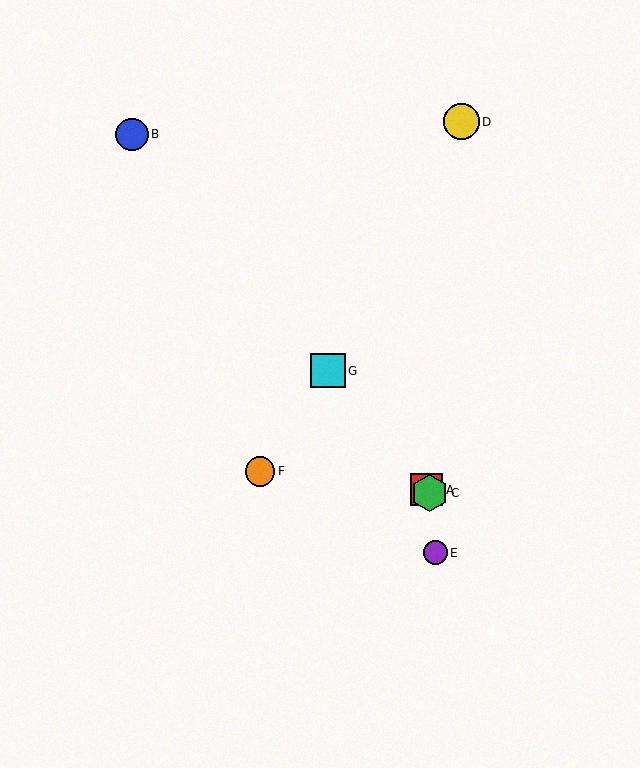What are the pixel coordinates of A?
Object A is at (427, 490).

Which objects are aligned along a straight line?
Objects A, B, C, G are aligned along a straight line.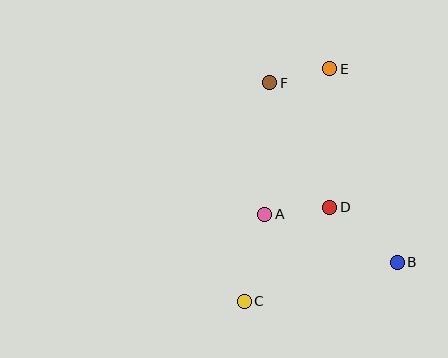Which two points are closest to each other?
Points E and F are closest to each other.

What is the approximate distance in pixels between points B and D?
The distance between B and D is approximately 87 pixels.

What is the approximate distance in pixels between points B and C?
The distance between B and C is approximately 158 pixels.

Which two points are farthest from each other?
Points C and E are farthest from each other.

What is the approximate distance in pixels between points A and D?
The distance between A and D is approximately 65 pixels.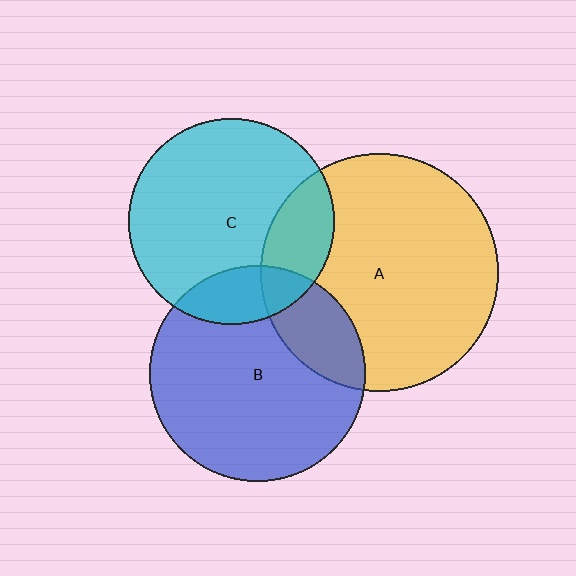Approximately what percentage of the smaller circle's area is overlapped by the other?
Approximately 20%.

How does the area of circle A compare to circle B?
Approximately 1.2 times.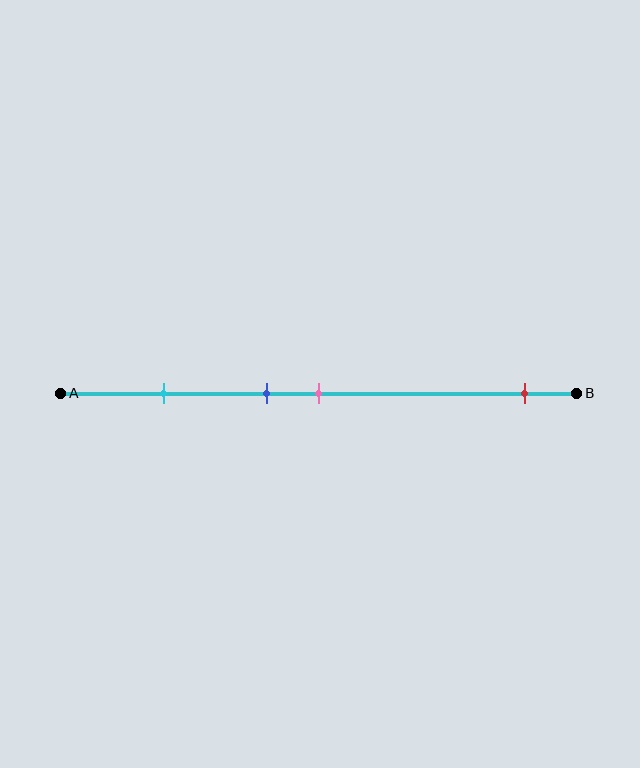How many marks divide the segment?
There are 4 marks dividing the segment.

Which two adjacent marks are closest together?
The blue and pink marks are the closest adjacent pair.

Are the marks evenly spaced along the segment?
No, the marks are not evenly spaced.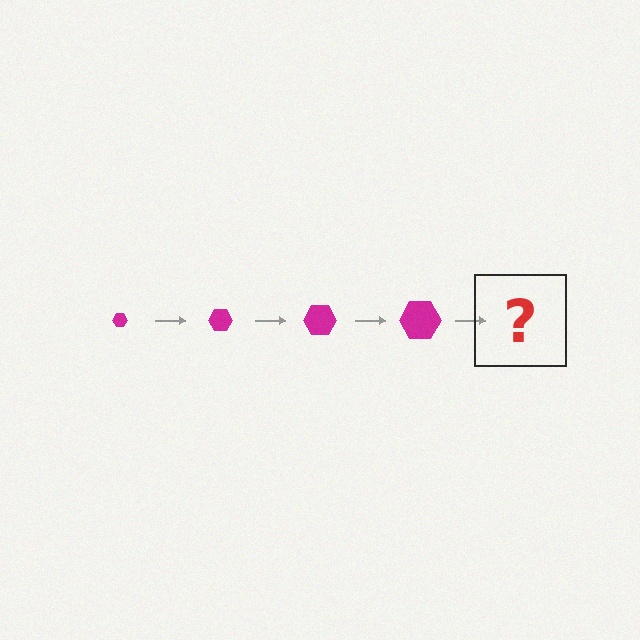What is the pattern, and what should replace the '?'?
The pattern is that the hexagon gets progressively larger each step. The '?' should be a magenta hexagon, larger than the previous one.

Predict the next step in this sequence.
The next step is a magenta hexagon, larger than the previous one.